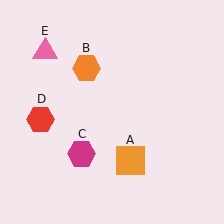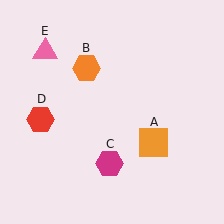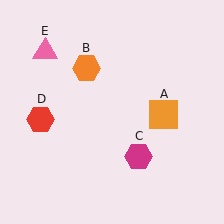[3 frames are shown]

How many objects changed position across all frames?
2 objects changed position: orange square (object A), magenta hexagon (object C).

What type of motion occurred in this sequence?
The orange square (object A), magenta hexagon (object C) rotated counterclockwise around the center of the scene.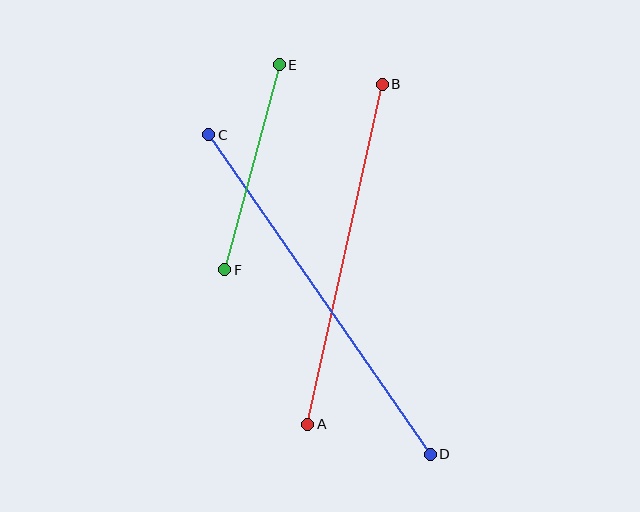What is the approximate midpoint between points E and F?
The midpoint is at approximately (252, 167) pixels.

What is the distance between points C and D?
The distance is approximately 389 pixels.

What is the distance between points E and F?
The distance is approximately 212 pixels.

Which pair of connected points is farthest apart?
Points C and D are farthest apart.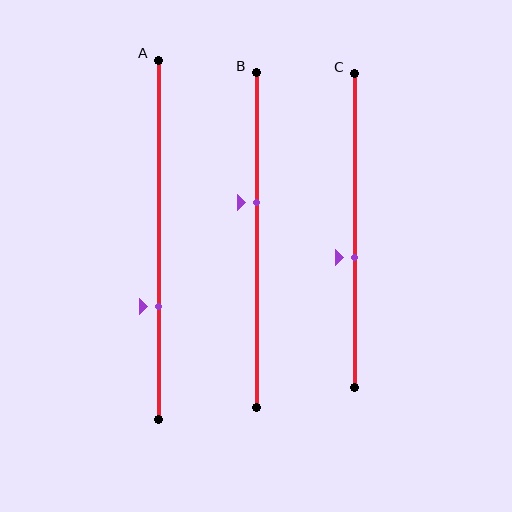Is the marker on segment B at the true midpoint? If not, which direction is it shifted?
No, the marker on segment B is shifted upward by about 11% of the segment length.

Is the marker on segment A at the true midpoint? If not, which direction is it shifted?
No, the marker on segment A is shifted downward by about 19% of the segment length.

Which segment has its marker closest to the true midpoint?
Segment C has its marker closest to the true midpoint.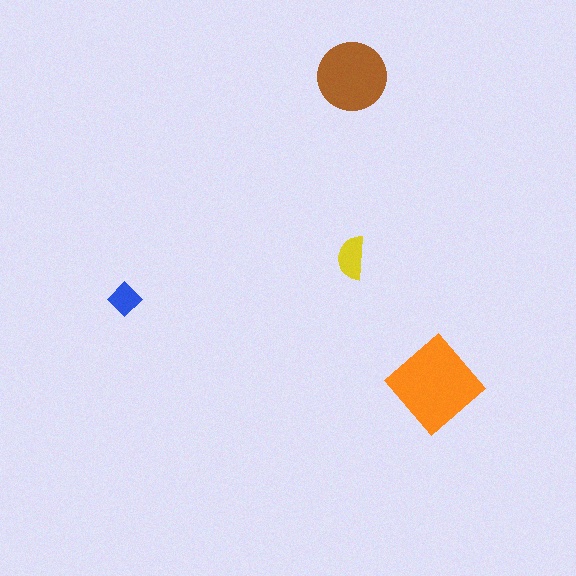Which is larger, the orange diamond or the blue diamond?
The orange diamond.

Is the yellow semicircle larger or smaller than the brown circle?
Smaller.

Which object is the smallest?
The blue diamond.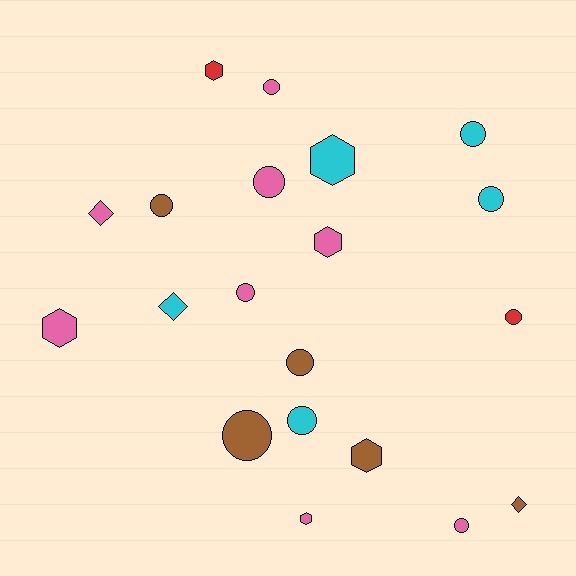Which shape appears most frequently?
Circle, with 11 objects.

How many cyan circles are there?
There are 3 cyan circles.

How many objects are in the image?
There are 20 objects.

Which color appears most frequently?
Pink, with 8 objects.